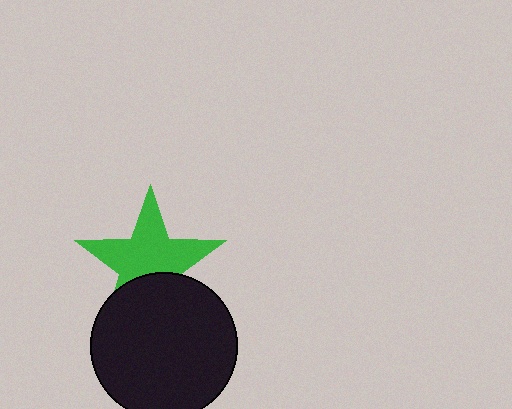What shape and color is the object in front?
The object in front is a black circle.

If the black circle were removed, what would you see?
You would see the complete green star.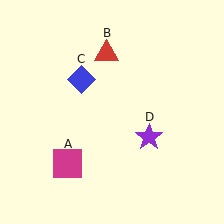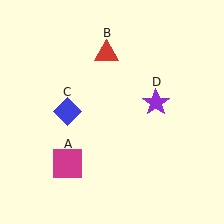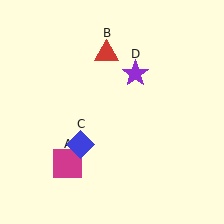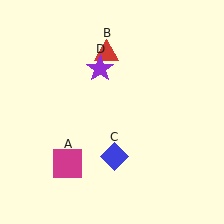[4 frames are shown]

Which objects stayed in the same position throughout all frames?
Magenta square (object A) and red triangle (object B) remained stationary.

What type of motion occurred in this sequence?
The blue diamond (object C), purple star (object D) rotated counterclockwise around the center of the scene.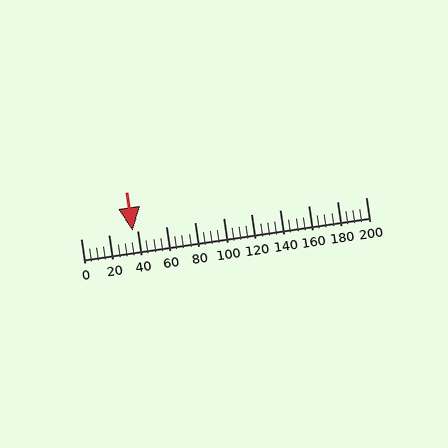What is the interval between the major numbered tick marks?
The major tick marks are spaced 20 units apart.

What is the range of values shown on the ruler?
The ruler shows values from 0 to 200.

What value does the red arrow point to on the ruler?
The red arrow points to approximately 37.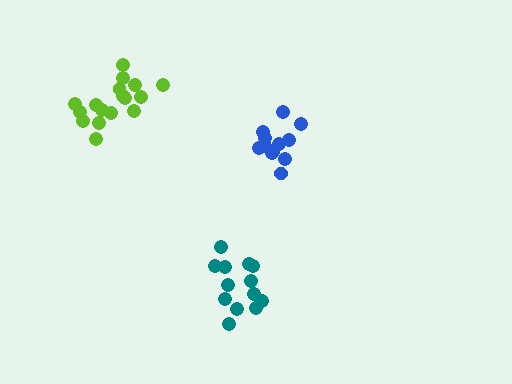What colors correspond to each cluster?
The clusters are colored: lime, teal, blue.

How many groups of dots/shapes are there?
There are 3 groups.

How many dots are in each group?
Group 1: 17 dots, Group 2: 13 dots, Group 3: 12 dots (42 total).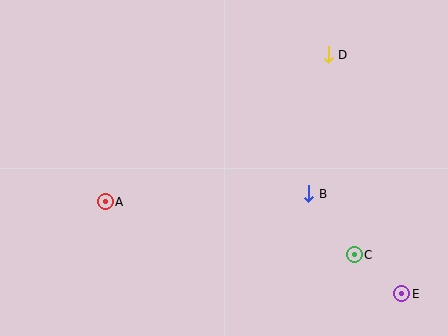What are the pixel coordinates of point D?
Point D is at (328, 55).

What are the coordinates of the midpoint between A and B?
The midpoint between A and B is at (207, 198).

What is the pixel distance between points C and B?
The distance between C and B is 76 pixels.